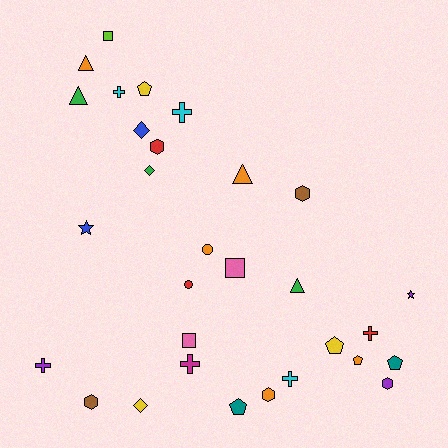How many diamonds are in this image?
There are 3 diamonds.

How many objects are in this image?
There are 30 objects.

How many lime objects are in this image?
There is 1 lime object.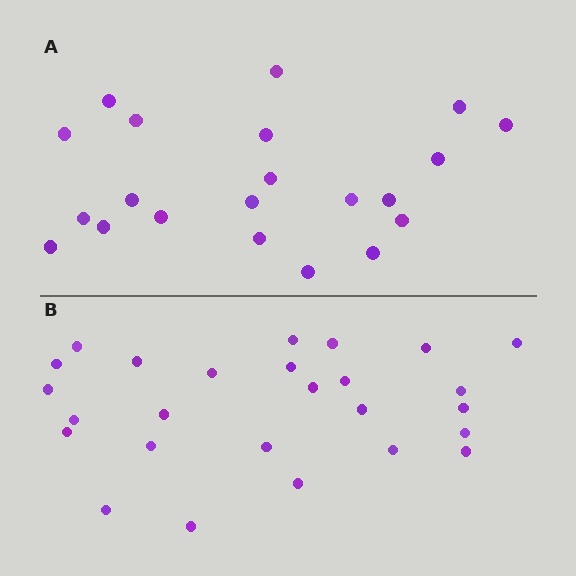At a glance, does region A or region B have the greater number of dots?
Region B (the bottom region) has more dots.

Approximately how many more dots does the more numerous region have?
Region B has about 5 more dots than region A.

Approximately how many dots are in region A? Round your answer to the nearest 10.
About 20 dots. (The exact count is 21, which rounds to 20.)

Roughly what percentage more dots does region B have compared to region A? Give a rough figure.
About 25% more.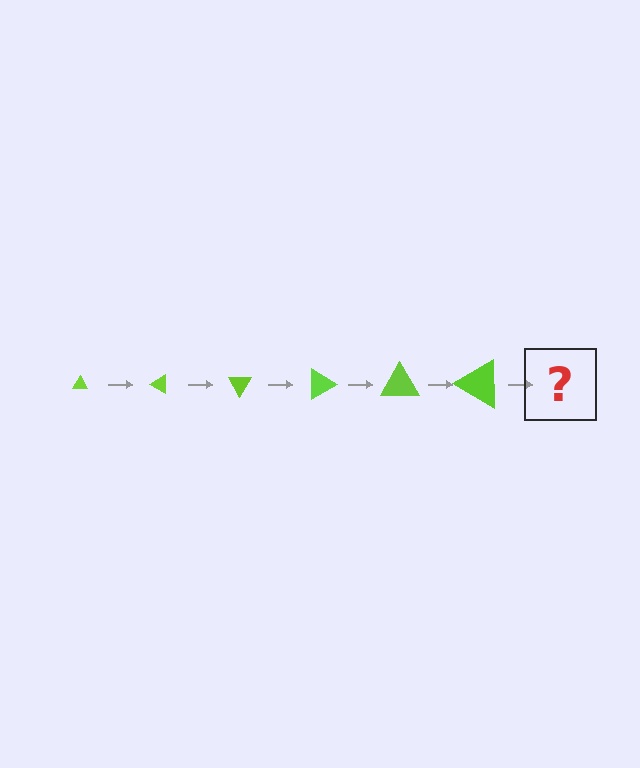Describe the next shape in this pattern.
It should be a triangle, larger than the previous one and rotated 180 degrees from the start.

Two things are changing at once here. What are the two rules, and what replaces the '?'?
The two rules are that the triangle grows larger each step and it rotates 30 degrees each step. The '?' should be a triangle, larger than the previous one and rotated 180 degrees from the start.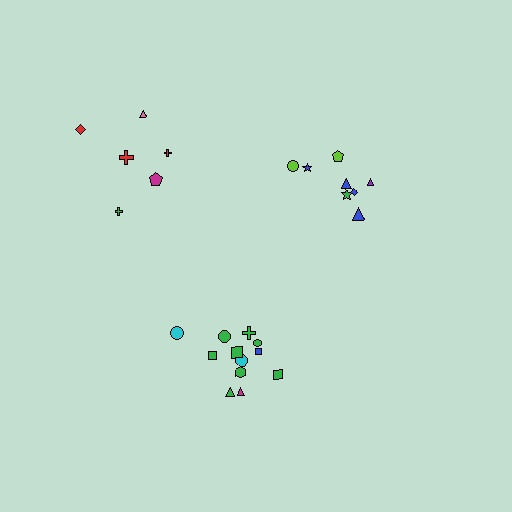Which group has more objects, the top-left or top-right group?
The top-right group.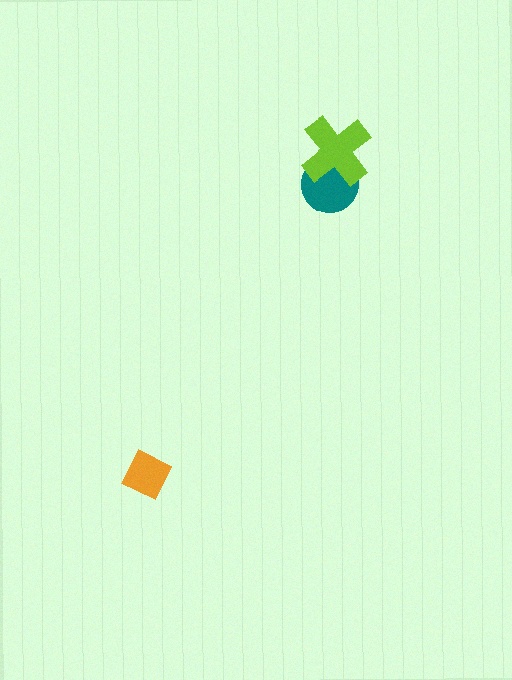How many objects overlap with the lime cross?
1 object overlaps with the lime cross.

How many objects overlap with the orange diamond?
0 objects overlap with the orange diamond.